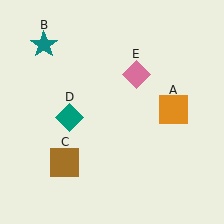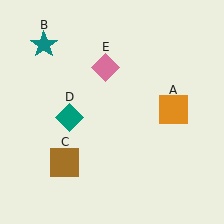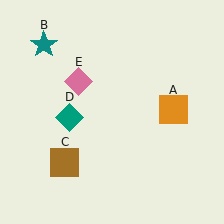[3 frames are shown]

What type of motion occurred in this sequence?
The pink diamond (object E) rotated counterclockwise around the center of the scene.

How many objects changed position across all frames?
1 object changed position: pink diamond (object E).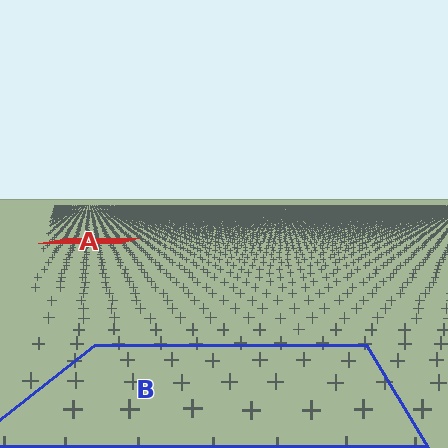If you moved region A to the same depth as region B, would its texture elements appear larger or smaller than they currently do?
They would appear larger. At a closer depth, the same texture elements are projected at a bigger on-screen size.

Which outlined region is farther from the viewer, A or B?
Region A is farther from the viewer — the texture elements inside it appear smaller and more densely packed.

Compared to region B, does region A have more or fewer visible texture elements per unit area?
Region A has more texture elements per unit area — they are packed more densely because it is farther away.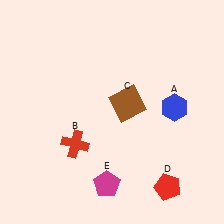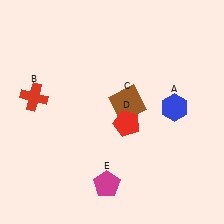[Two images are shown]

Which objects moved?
The objects that moved are: the red cross (B), the red pentagon (D).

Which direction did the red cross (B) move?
The red cross (B) moved up.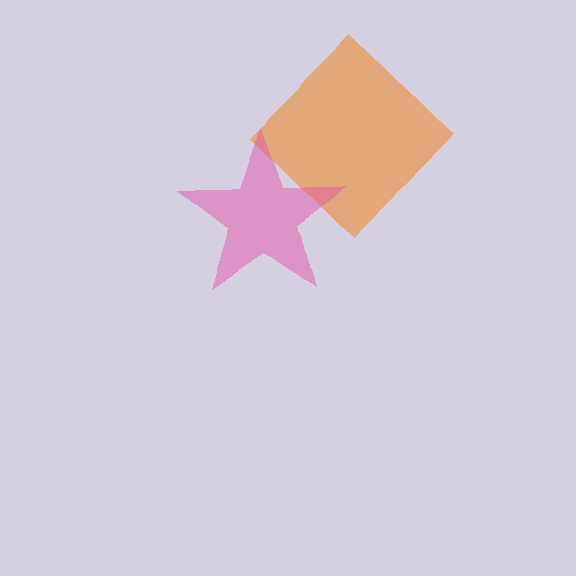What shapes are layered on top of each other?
The layered shapes are: an orange diamond, a pink star.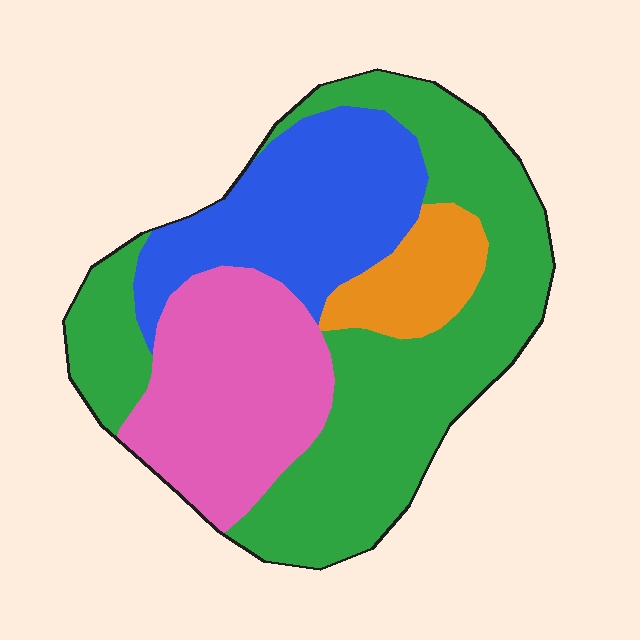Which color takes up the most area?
Green, at roughly 45%.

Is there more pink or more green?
Green.